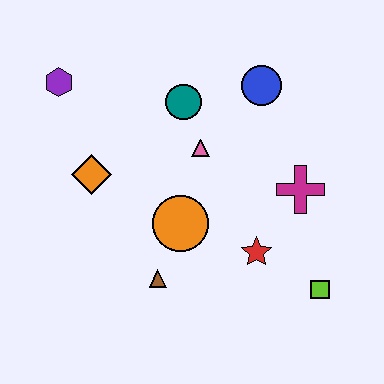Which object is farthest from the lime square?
The purple hexagon is farthest from the lime square.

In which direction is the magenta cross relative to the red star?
The magenta cross is above the red star.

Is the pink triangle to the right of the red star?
No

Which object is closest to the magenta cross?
The red star is closest to the magenta cross.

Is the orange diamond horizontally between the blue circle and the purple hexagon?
Yes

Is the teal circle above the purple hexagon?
No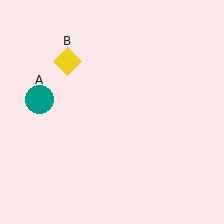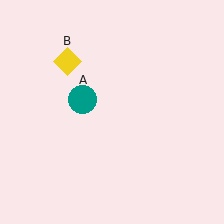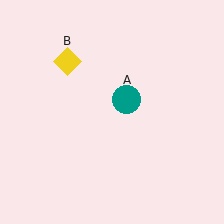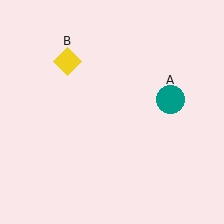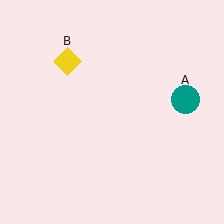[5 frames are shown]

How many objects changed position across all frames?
1 object changed position: teal circle (object A).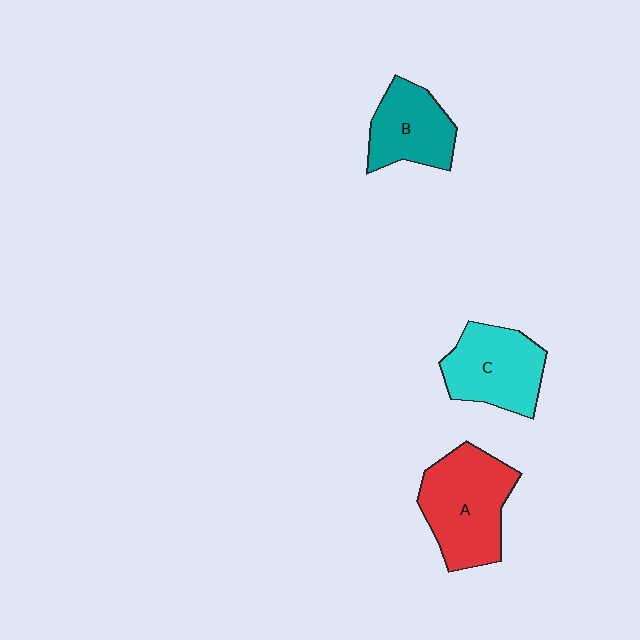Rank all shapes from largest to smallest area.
From largest to smallest: A (red), C (cyan), B (teal).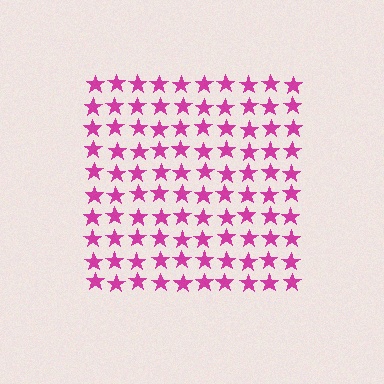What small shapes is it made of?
It is made of small stars.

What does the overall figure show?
The overall figure shows a square.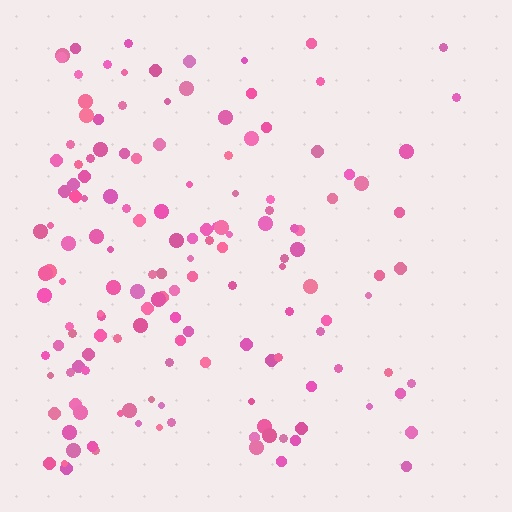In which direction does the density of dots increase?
From right to left, with the left side densest.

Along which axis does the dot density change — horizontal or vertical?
Horizontal.